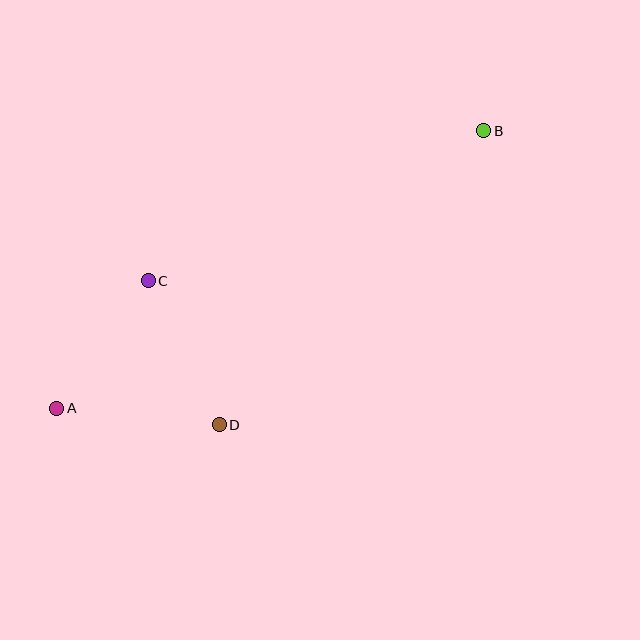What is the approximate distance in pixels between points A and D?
The distance between A and D is approximately 163 pixels.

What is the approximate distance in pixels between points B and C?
The distance between B and C is approximately 368 pixels.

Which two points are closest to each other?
Points A and C are closest to each other.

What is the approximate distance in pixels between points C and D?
The distance between C and D is approximately 160 pixels.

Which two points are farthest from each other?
Points A and B are farthest from each other.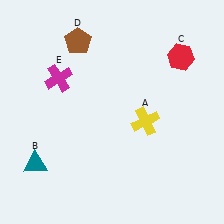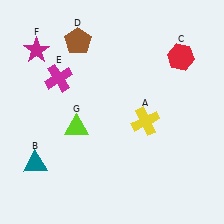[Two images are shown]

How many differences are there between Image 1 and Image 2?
There are 2 differences between the two images.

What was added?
A magenta star (F), a lime triangle (G) were added in Image 2.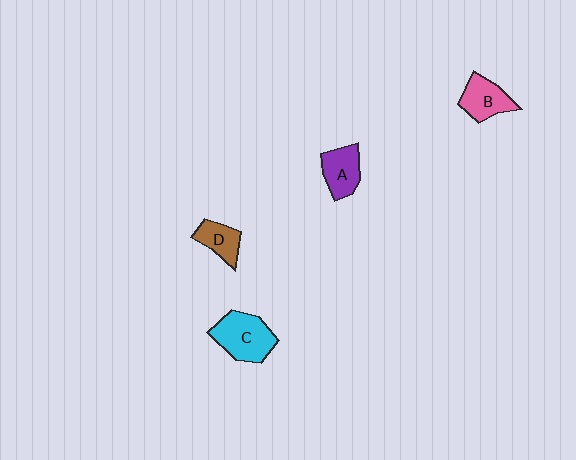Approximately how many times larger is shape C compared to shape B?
Approximately 1.4 times.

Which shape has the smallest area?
Shape D (brown).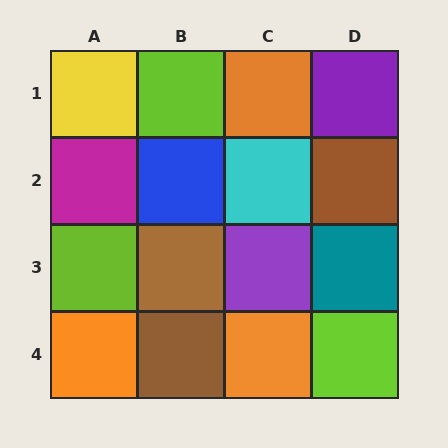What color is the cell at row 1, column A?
Yellow.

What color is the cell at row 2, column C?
Cyan.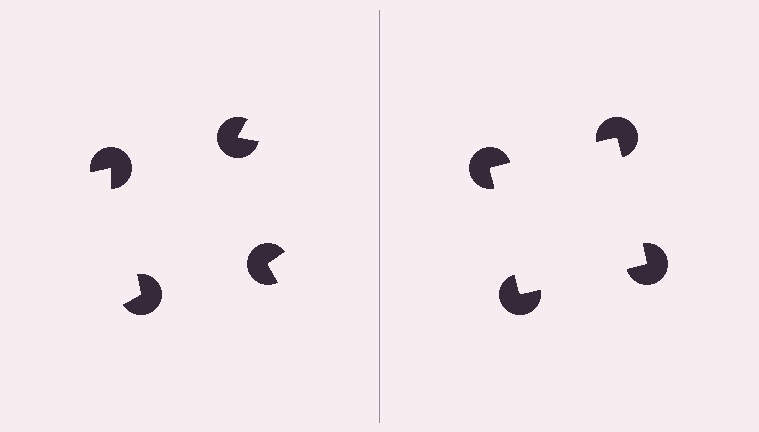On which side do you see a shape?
An illusory square appears on the right side. On the left side the wedge cuts are rotated, so no coherent shape forms.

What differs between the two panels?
The pac-man discs are positioned identically on both sides; only the wedge orientations differ. On the right they align to a square; on the left they are misaligned.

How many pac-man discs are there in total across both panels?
8 — 4 on each side.